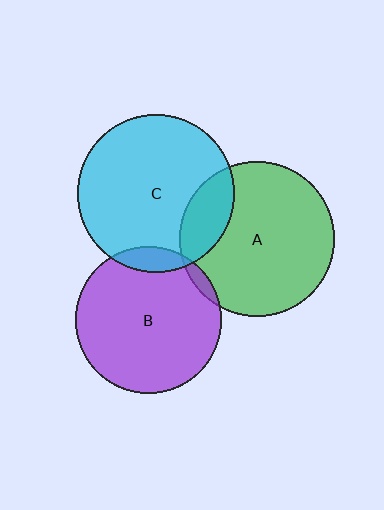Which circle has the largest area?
Circle C (cyan).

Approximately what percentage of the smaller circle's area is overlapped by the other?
Approximately 10%.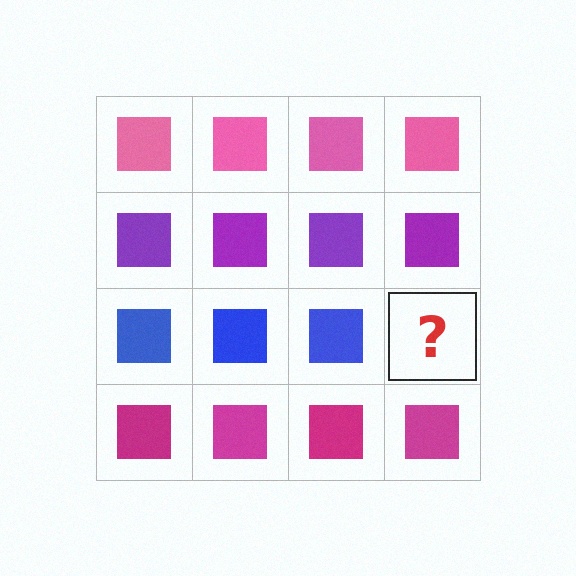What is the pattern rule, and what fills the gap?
The rule is that each row has a consistent color. The gap should be filled with a blue square.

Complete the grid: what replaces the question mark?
The question mark should be replaced with a blue square.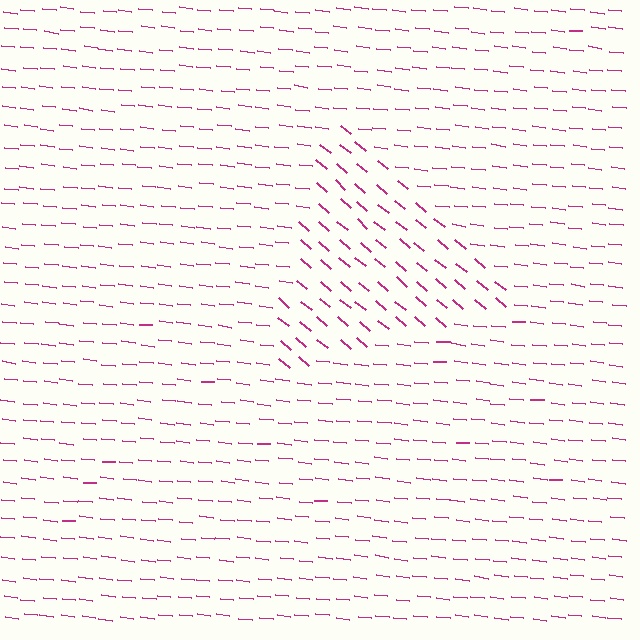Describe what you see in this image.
The image is filled with small magenta line segments. A triangle region in the image has lines oriented differently from the surrounding lines, creating a visible texture boundary.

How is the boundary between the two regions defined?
The boundary is defined purely by a change in line orientation (approximately 34 degrees difference). All lines are the same color and thickness.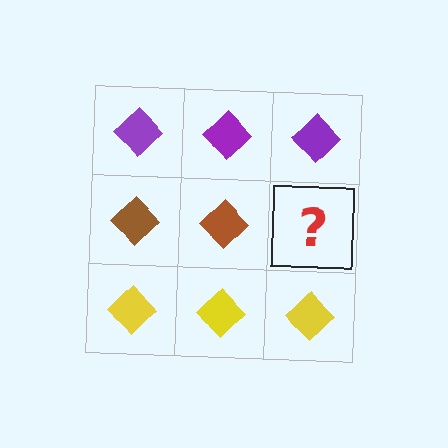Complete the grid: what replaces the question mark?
The question mark should be replaced with a brown diamond.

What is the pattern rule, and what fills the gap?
The rule is that each row has a consistent color. The gap should be filled with a brown diamond.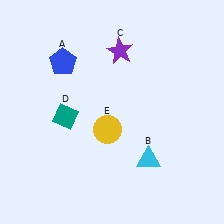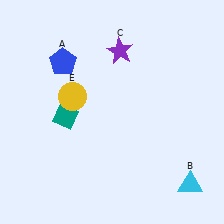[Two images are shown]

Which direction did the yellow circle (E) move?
The yellow circle (E) moved left.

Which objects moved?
The objects that moved are: the cyan triangle (B), the yellow circle (E).